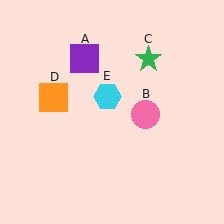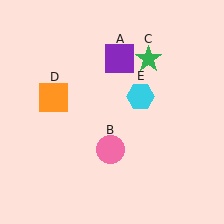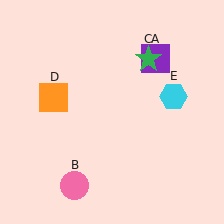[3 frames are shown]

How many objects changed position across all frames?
3 objects changed position: purple square (object A), pink circle (object B), cyan hexagon (object E).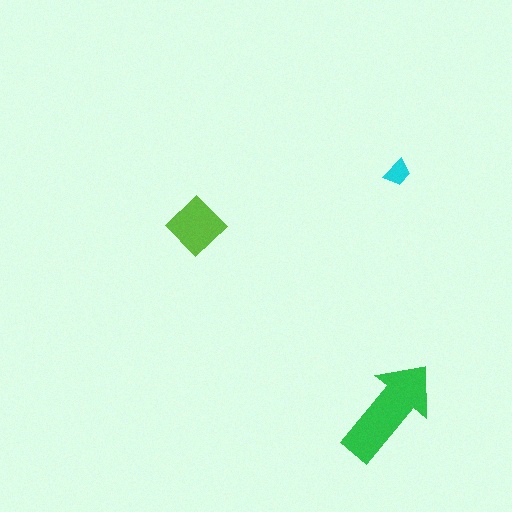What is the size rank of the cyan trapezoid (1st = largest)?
3rd.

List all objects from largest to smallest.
The green arrow, the lime diamond, the cyan trapezoid.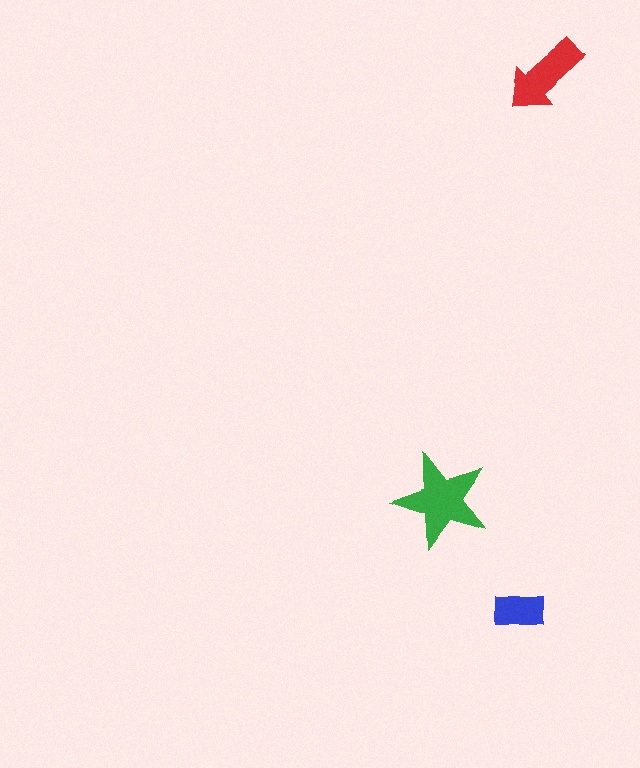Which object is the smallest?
The blue rectangle.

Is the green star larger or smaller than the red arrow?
Larger.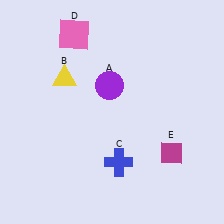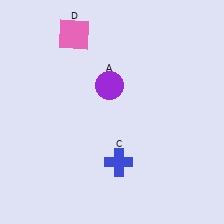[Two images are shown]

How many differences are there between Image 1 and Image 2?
There are 2 differences between the two images.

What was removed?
The magenta diamond (E), the yellow triangle (B) were removed in Image 2.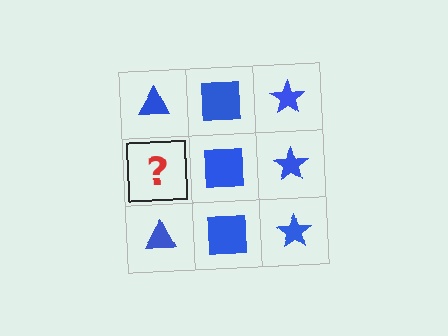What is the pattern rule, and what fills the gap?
The rule is that each column has a consistent shape. The gap should be filled with a blue triangle.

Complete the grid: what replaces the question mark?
The question mark should be replaced with a blue triangle.